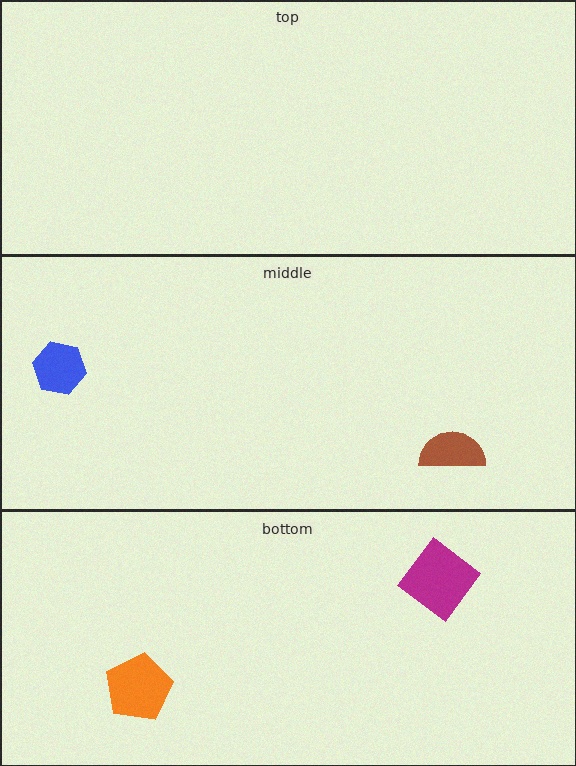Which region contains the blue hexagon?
The middle region.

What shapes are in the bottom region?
The magenta diamond, the orange pentagon.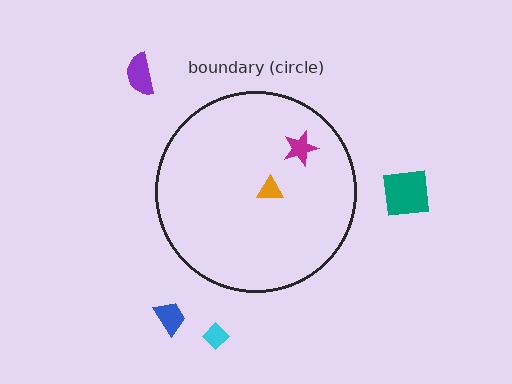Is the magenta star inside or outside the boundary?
Inside.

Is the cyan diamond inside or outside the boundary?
Outside.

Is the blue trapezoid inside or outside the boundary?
Outside.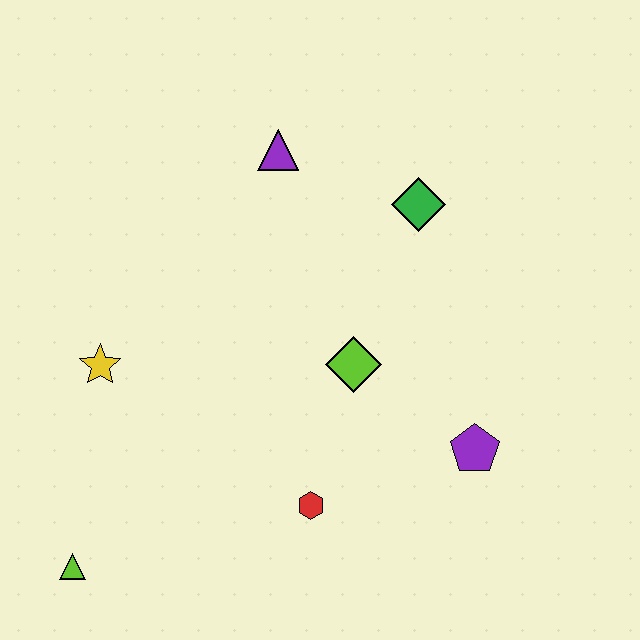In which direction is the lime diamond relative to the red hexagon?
The lime diamond is above the red hexagon.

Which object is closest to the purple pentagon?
The lime diamond is closest to the purple pentagon.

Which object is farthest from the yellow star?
The purple pentagon is farthest from the yellow star.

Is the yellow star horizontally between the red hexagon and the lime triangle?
Yes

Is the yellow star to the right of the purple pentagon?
No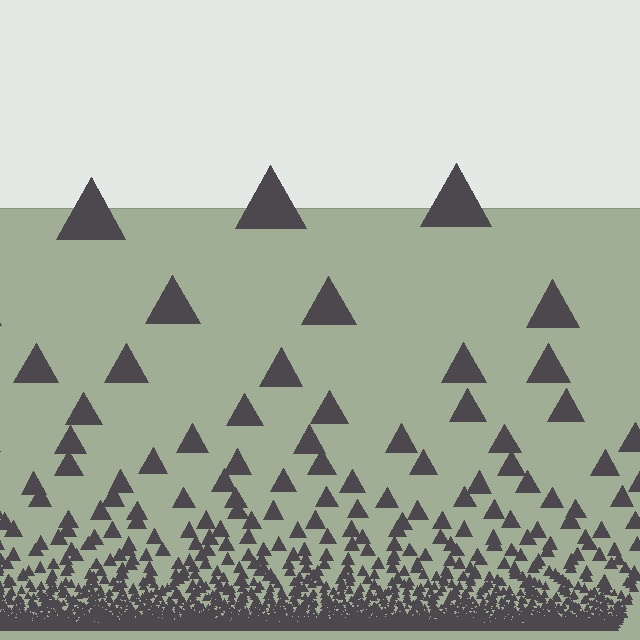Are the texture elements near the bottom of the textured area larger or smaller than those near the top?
Smaller. The gradient is inverted — elements near the bottom are smaller and denser.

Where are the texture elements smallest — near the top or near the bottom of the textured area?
Near the bottom.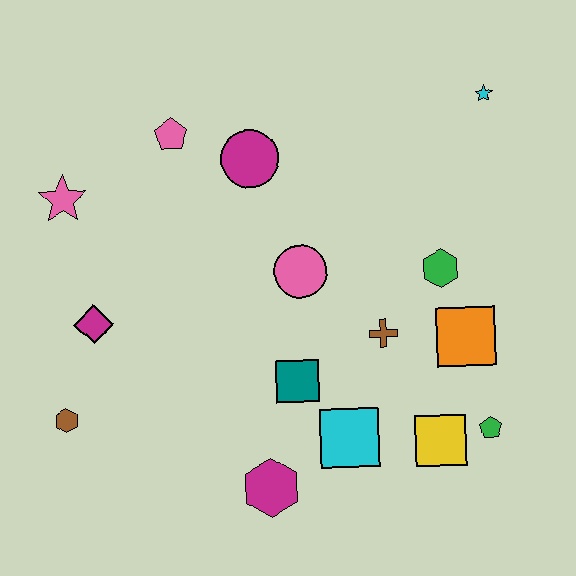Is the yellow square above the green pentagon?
No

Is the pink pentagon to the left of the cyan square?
Yes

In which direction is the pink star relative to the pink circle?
The pink star is to the left of the pink circle.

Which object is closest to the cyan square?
The teal square is closest to the cyan square.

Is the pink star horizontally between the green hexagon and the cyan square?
No